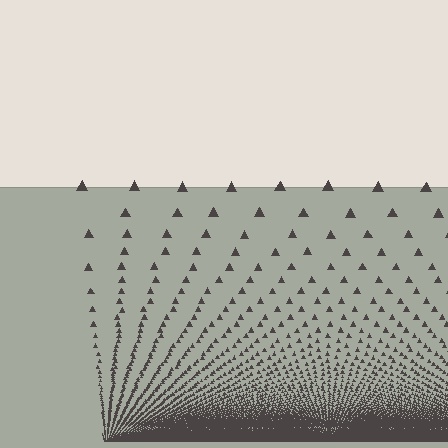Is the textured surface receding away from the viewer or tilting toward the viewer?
The surface appears to tilt toward the viewer. Texture elements get larger and sparser toward the top.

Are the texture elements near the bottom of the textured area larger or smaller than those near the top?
Smaller. The gradient is inverted — elements near the bottom are smaller and denser.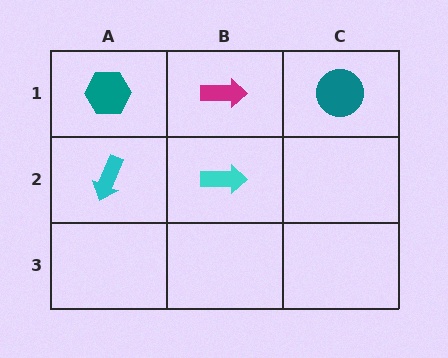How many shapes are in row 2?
2 shapes.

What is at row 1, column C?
A teal circle.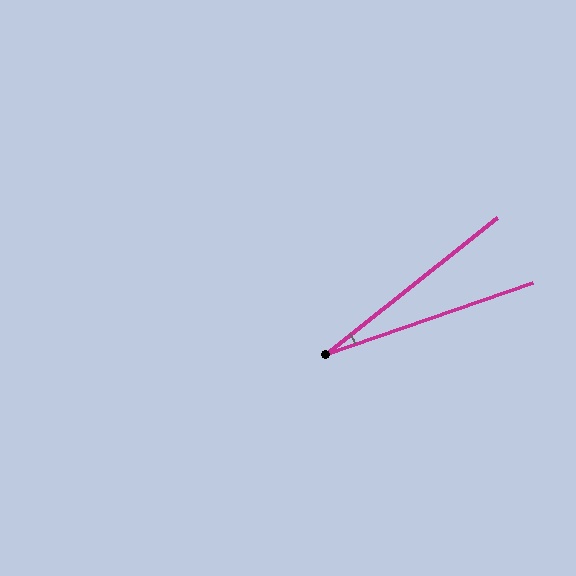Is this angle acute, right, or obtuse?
It is acute.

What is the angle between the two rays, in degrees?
Approximately 20 degrees.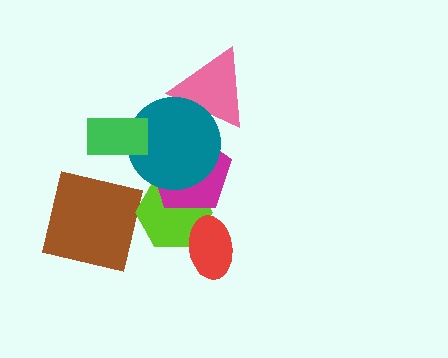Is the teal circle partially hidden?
Yes, it is partially covered by another shape.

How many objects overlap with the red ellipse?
1 object overlaps with the red ellipse.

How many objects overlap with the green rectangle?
1 object overlaps with the green rectangle.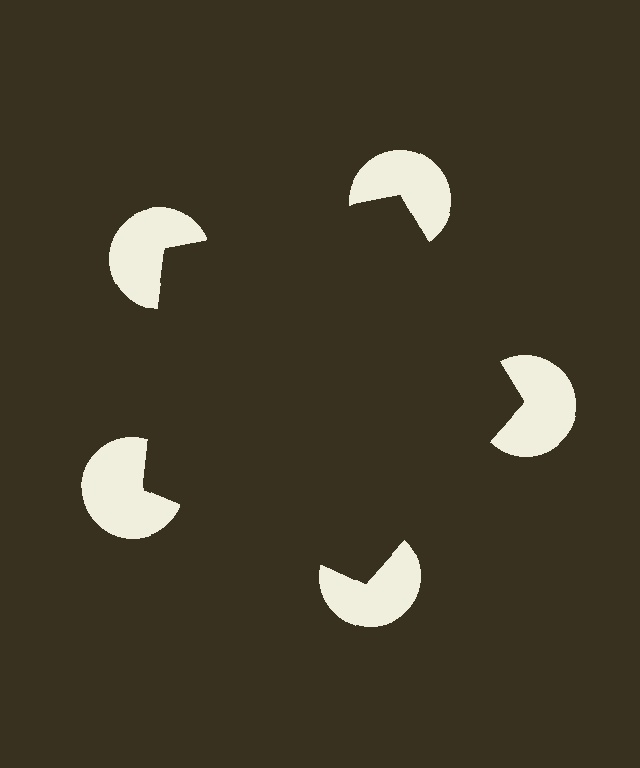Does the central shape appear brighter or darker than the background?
It typically appears slightly darker than the background, even though no actual brightness change is drawn.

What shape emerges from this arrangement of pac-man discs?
An illusory pentagon — its edges are inferred from the aligned wedge cuts in the pac-man discs, not physically drawn.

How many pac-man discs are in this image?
There are 5 — one at each vertex of the illusory pentagon.